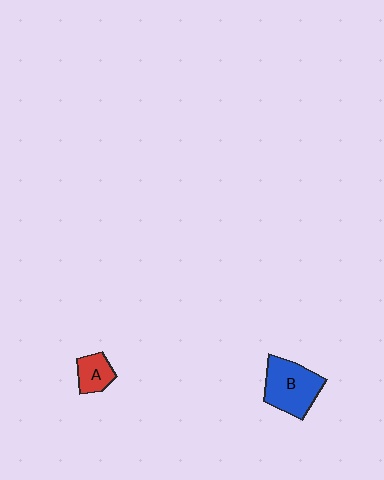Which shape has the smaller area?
Shape A (red).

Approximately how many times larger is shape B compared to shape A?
Approximately 2.1 times.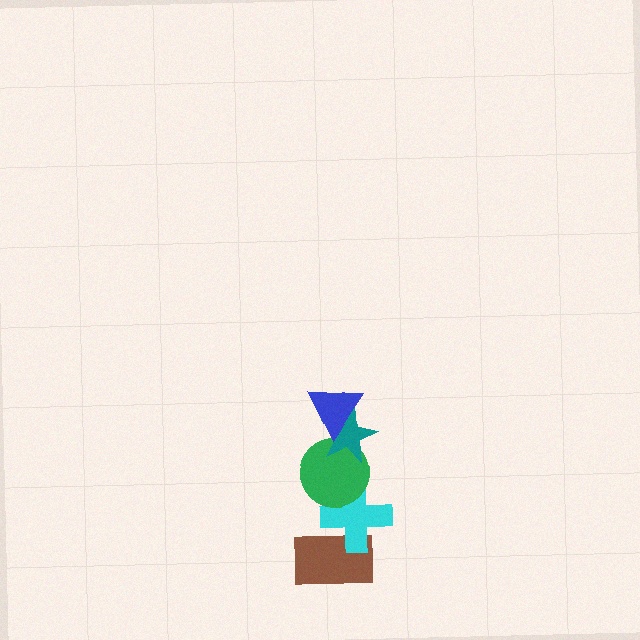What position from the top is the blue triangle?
The blue triangle is 1st from the top.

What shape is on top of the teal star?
The blue triangle is on top of the teal star.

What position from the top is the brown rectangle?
The brown rectangle is 5th from the top.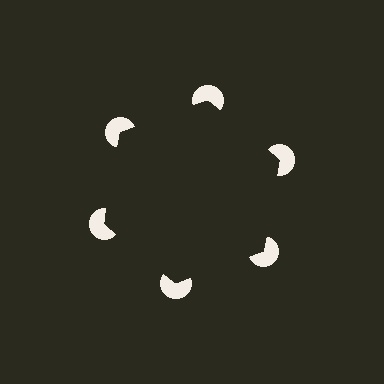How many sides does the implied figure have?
6 sides.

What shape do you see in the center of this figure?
An illusory hexagon — its edges are inferred from the aligned wedge cuts in the pac-man discs, not physically drawn.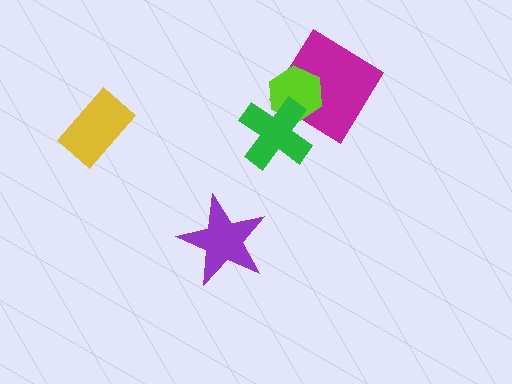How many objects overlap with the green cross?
2 objects overlap with the green cross.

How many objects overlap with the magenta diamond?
2 objects overlap with the magenta diamond.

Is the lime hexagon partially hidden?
Yes, it is partially covered by another shape.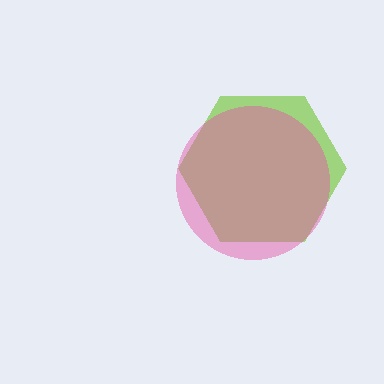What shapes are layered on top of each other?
The layered shapes are: a lime hexagon, a pink circle.